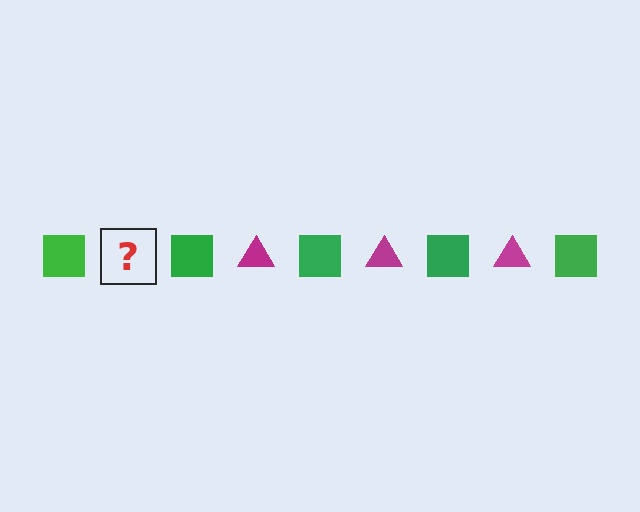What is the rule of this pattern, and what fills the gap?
The rule is that the pattern alternates between green square and magenta triangle. The gap should be filled with a magenta triangle.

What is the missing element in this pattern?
The missing element is a magenta triangle.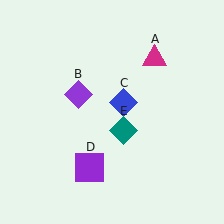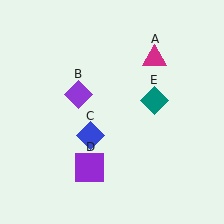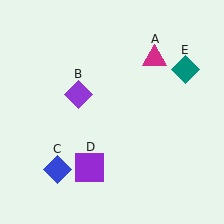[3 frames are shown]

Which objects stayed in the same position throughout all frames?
Magenta triangle (object A) and purple diamond (object B) and purple square (object D) remained stationary.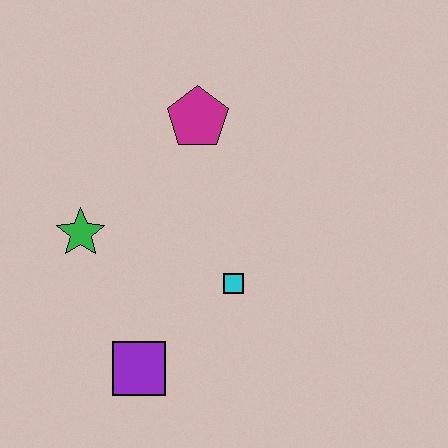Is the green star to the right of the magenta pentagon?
No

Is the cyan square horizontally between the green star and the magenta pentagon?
No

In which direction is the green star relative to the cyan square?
The green star is to the left of the cyan square.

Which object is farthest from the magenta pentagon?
The purple square is farthest from the magenta pentagon.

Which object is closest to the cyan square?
The purple square is closest to the cyan square.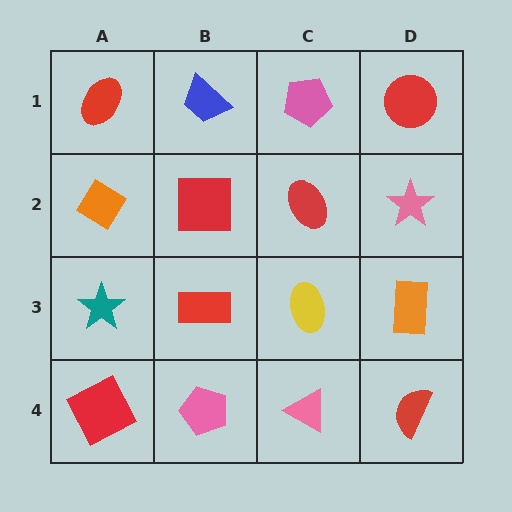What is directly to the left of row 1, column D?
A pink pentagon.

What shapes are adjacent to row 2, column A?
A red ellipse (row 1, column A), a teal star (row 3, column A), a red square (row 2, column B).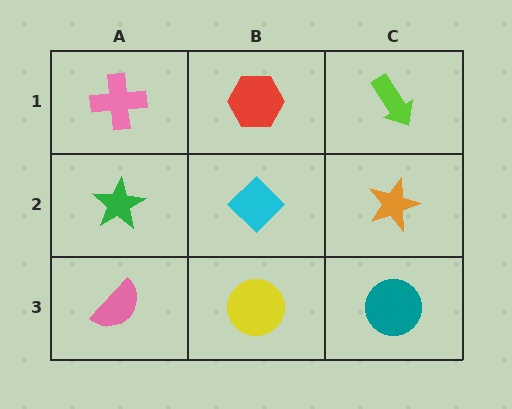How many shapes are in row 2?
3 shapes.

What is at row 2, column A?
A green star.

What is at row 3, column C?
A teal circle.